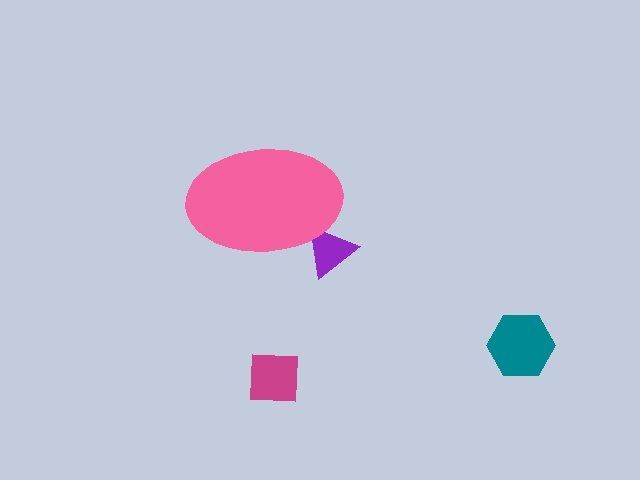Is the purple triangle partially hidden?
Yes, the purple triangle is partially hidden behind the pink ellipse.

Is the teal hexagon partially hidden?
No, the teal hexagon is fully visible.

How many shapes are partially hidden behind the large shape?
1 shape is partially hidden.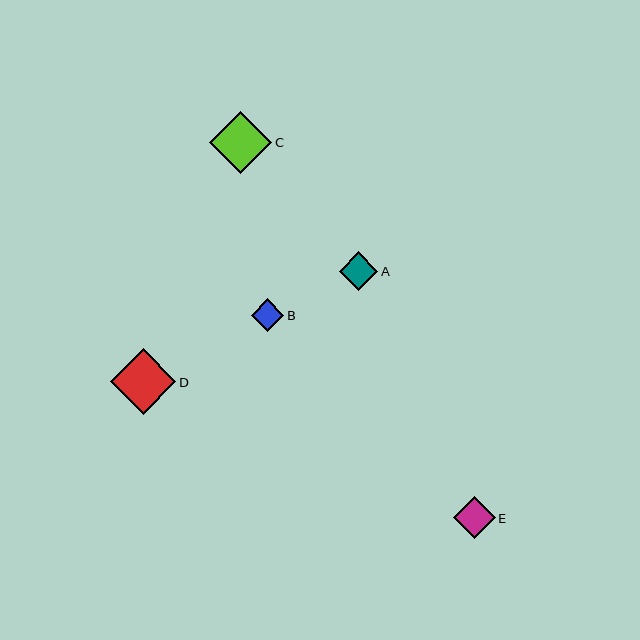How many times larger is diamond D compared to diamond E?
Diamond D is approximately 1.6 times the size of diamond E.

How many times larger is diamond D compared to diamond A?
Diamond D is approximately 1.7 times the size of diamond A.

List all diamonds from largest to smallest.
From largest to smallest: D, C, E, A, B.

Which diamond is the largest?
Diamond D is the largest with a size of approximately 65 pixels.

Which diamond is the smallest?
Diamond B is the smallest with a size of approximately 33 pixels.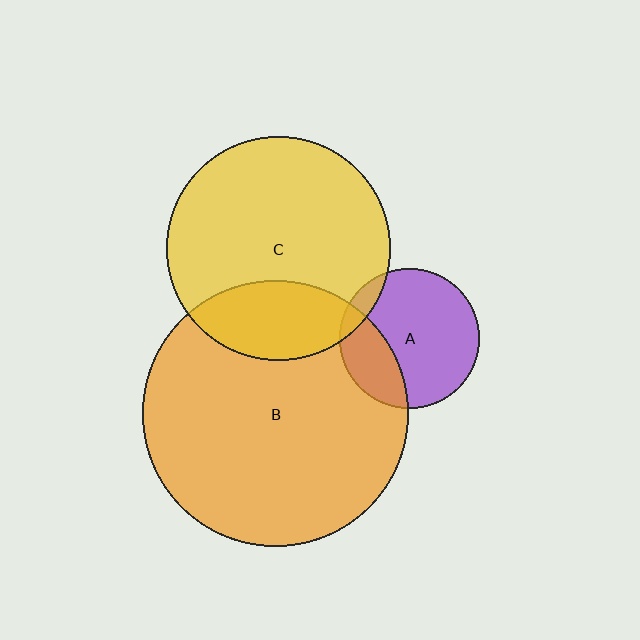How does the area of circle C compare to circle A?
Approximately 2.6 times.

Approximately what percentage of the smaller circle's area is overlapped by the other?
Approximately 10%.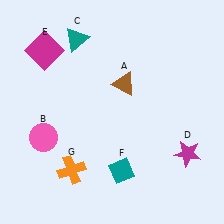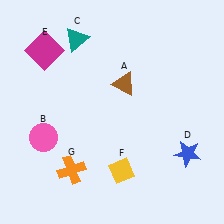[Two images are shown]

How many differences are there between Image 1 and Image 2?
There are 2 differences between the two images.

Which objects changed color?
D changed from magenta to blue. F changed from teal to yellow.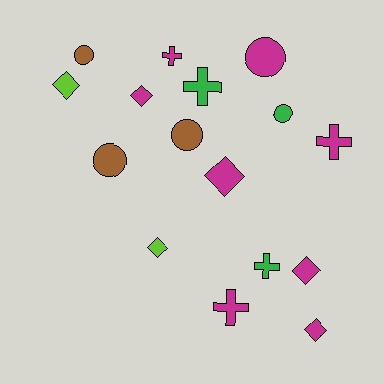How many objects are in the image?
There are 16 objects.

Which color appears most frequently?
Magenta, with 8 objects.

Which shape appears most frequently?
Diamond, with 6 objects.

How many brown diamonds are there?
There are no brown diamonds.